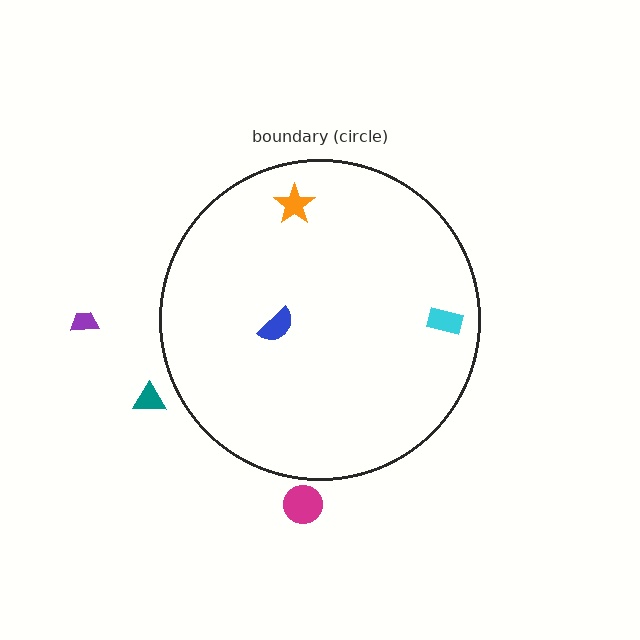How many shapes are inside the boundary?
3 inside, 3 outside.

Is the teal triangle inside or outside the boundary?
Outside.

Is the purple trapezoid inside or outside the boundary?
Outside.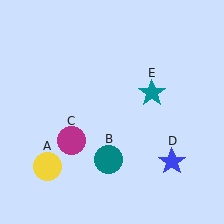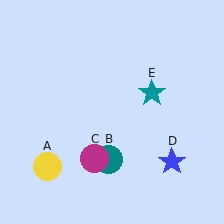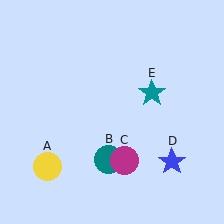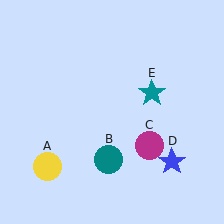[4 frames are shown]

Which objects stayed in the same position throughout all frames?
Yellow circle (object A) and teal circle (object B) and blue star (object D) and teal star (object E) remained stationary.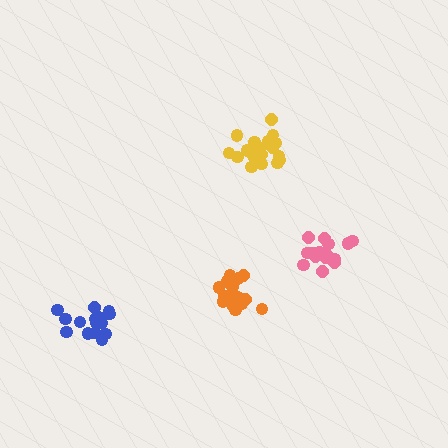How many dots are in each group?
Group 1: 17 dots, Group 2: 19 dots, Group 3: 21 dots, Group 4: 16 dots (73 total).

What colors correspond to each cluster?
The clusters are colored: pink, orange, yellow, blue.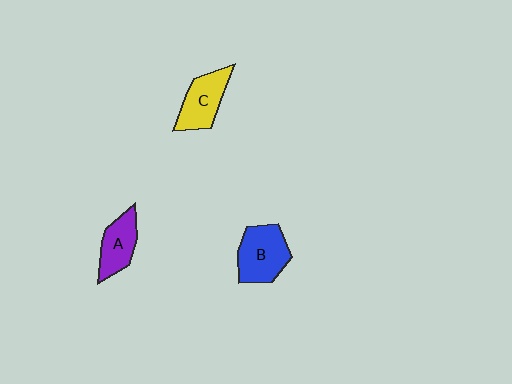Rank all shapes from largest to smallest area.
From largest to smallest: B (blue), C (yellow), A (purple).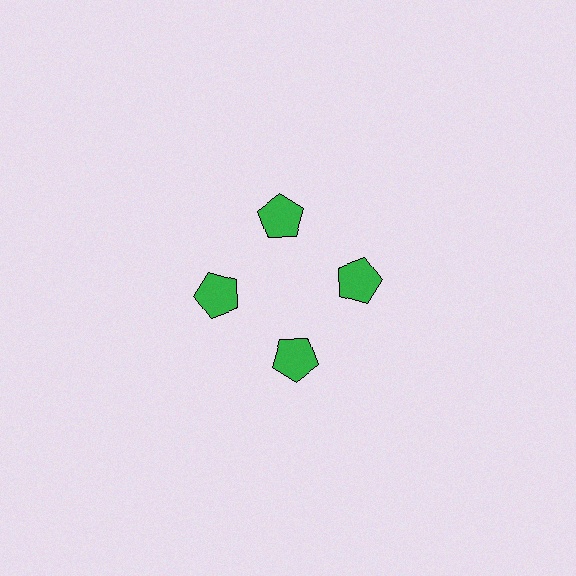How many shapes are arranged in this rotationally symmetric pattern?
There are 4 shapes, arranged in 4 groups of 1.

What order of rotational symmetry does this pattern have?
This pattern has 4-fold rotational symmetry.